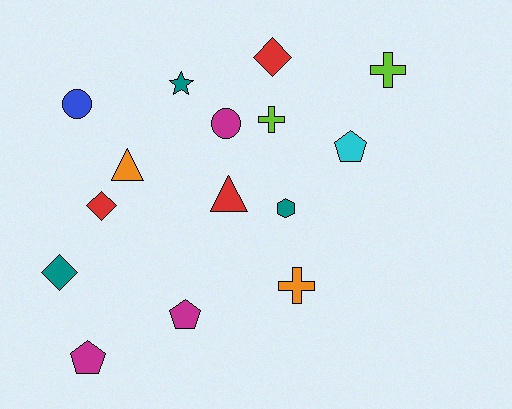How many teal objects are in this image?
There are 3 teal objects.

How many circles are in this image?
There are 2 circles.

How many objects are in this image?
There are 15 objects.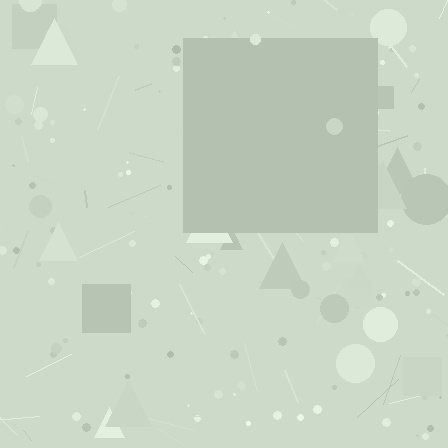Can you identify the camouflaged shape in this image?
The camouflaged shape is a square.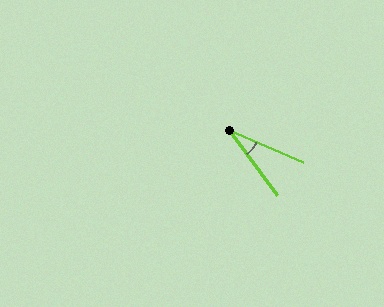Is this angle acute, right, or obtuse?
It is acute.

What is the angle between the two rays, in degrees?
Approximately 30 degrees.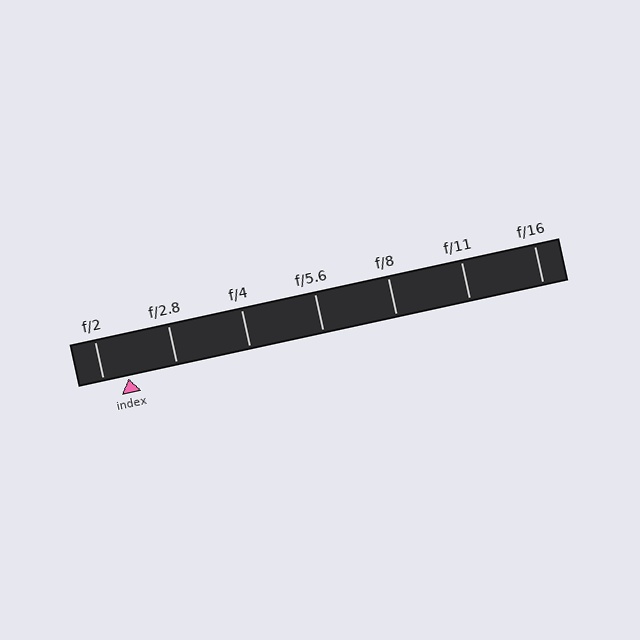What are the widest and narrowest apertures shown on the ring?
The widest aperture shown is f/2 and the narrowest is f/16.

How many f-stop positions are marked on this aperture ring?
There are 7 f-stop positions marked.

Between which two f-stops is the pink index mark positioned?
The index mark is between f/2 and f/2.8.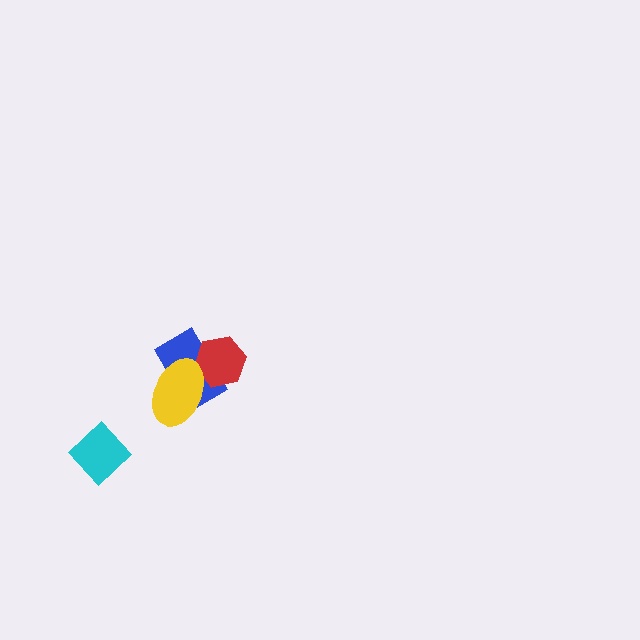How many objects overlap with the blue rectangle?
2 objects overlap with the blue rectangle.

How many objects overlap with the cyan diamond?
0 objects overlap with the cyan diamond.